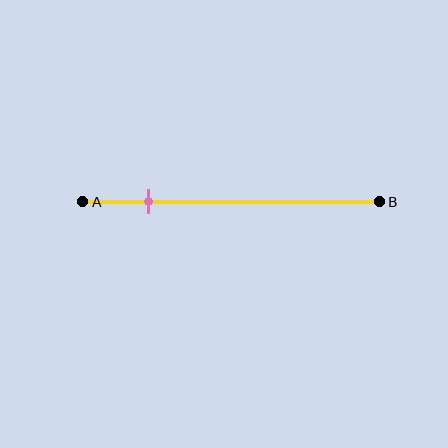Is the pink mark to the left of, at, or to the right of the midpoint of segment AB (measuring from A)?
The pink mark is to the left of the midpoint of segment AB.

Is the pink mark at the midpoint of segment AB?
No, the mark is at about 20% from A, not at the 50% midpoint.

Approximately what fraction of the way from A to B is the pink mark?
The pink mark is approximately 20% of the way from A to B.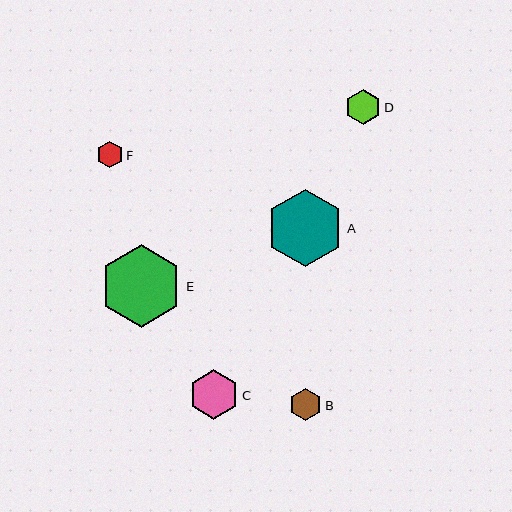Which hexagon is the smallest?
Hexagon F is the smallest with a size of approximately 26 pixels.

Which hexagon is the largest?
Hexagon E is the largest with a size of approximately 83 pixels.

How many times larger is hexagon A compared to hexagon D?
Hexagon A is approximately 2.2 times the size of hexagon D.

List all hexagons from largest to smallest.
From largest to smallest: E, A, C, D, B, F.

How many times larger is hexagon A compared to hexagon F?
Hexagon A is approximately 2.9 times the size of hexagon F.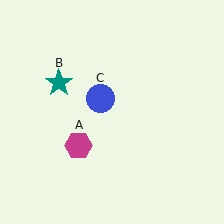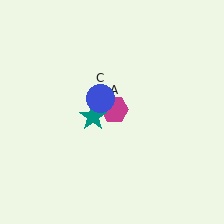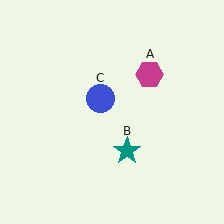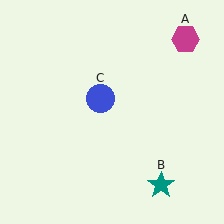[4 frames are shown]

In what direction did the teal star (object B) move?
The teal star (object B) moved down and to the right.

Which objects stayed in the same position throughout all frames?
Blue circle (object C) remained stationary.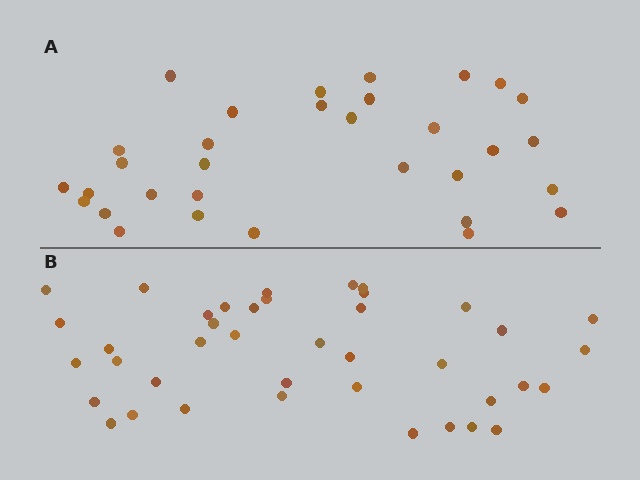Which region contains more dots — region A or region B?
Region B (the bottom region) has more dots.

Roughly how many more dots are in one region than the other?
Region B has roughly 8 or so more dots than region A.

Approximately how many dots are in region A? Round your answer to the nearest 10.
About 30 dots. (The exact count is 32, which rounds to 30.)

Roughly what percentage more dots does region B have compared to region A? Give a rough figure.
About 25% more.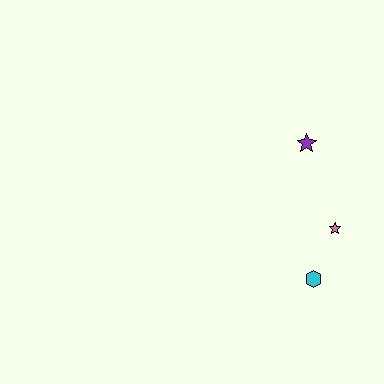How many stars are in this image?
There are 2 stars.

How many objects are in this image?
There are 3 objects.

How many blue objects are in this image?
There are no blue objects.